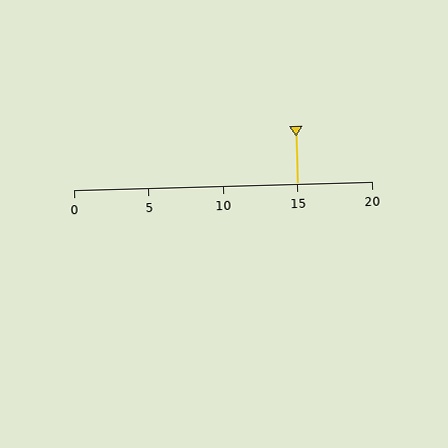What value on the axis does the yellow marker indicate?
The marker indicates approximately 15.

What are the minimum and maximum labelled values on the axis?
The axis runs from 0 to 20.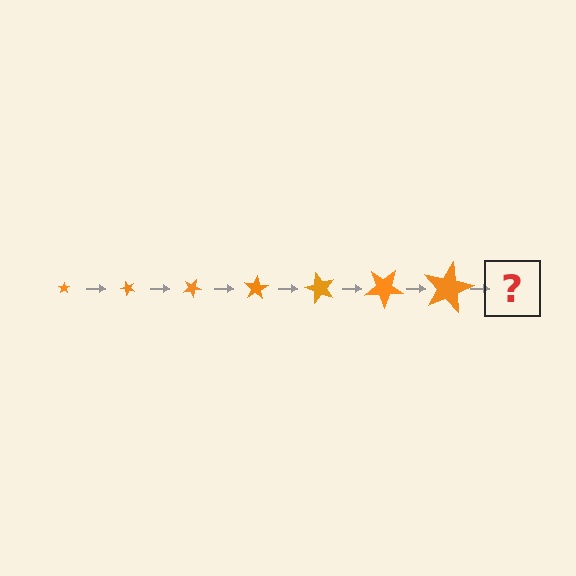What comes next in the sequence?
The next element should be a star, larger than the previous one and rotated 350 degrees from the start.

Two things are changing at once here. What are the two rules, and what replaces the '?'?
The two rules are that the star grows larger each step and it rotates 50 degrees each step. The '?' should be a star, larger than the previous one and rotated 350 degrees from the start.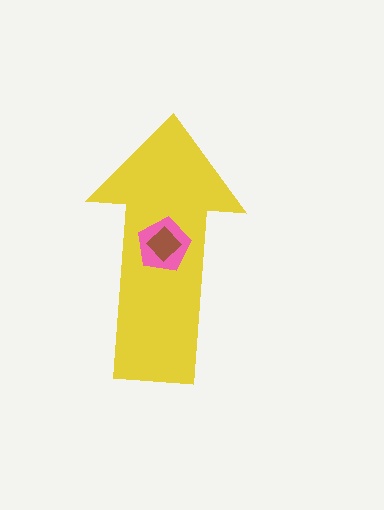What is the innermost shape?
The brown diamond.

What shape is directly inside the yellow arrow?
The pink pentagon.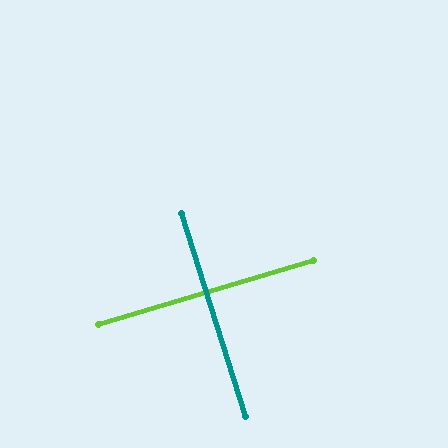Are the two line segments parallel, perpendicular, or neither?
Perpendicular — they meet at approximately 89°.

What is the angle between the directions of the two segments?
Approximately 89 degrees.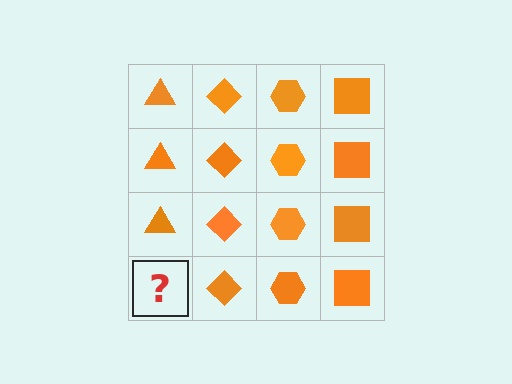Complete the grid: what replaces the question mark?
The question mark should be replaced with an orange triangle.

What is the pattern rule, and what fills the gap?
The rule is that each column has a consistent shape. The gap should be filled with an orange triangle.